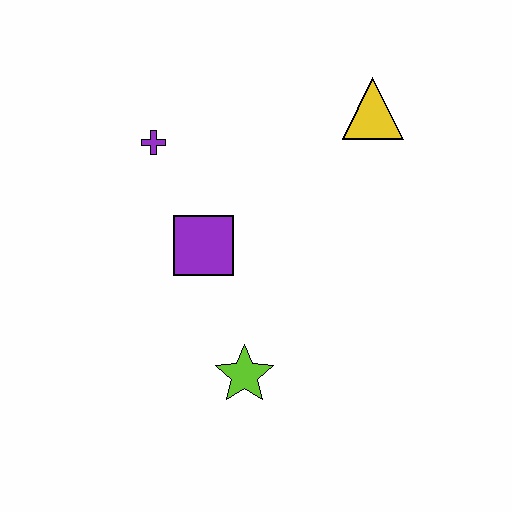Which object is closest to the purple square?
The purple cross is closest to the purple square.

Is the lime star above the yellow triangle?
No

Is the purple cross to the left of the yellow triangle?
Yes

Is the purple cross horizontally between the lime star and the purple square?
No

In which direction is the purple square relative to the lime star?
The purple square is above the lime star.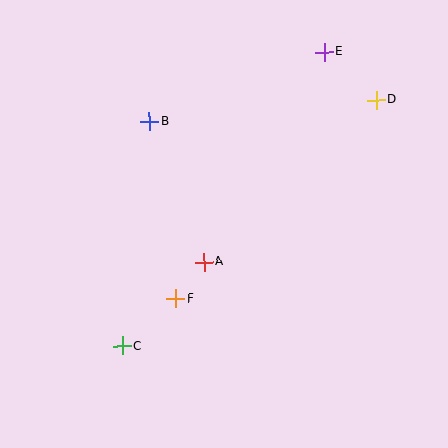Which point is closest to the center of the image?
Point A at (204, 262) is closest to the center.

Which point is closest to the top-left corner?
Point B is closest to the top-left corner.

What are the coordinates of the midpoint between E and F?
The midpoint between E and F is at (250, 175).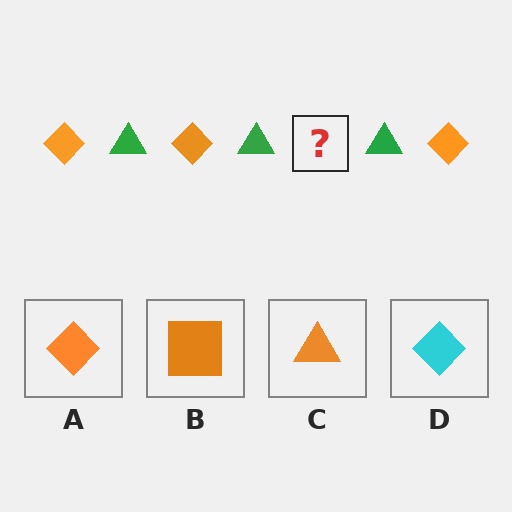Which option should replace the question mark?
Option A.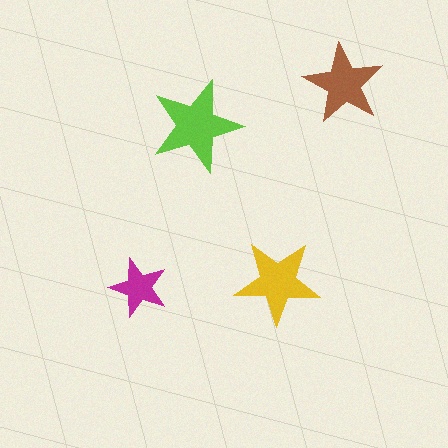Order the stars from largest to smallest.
the lime one, the yellow one, the brown one, the magenta one.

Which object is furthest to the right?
The brown star is rightmost.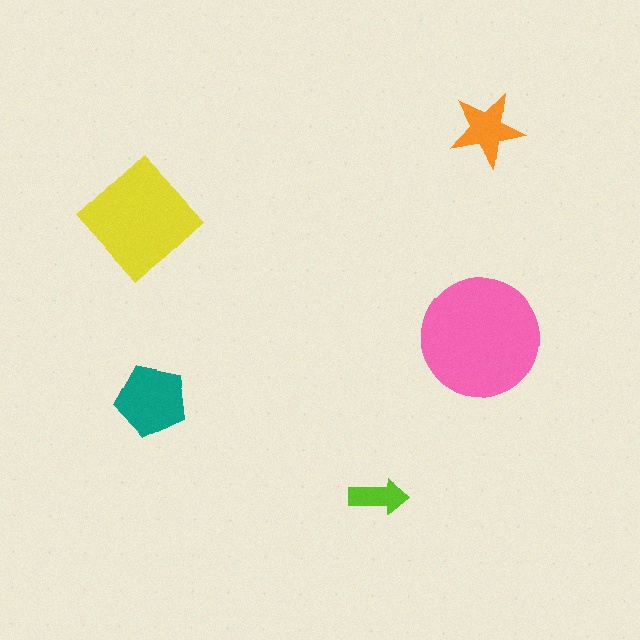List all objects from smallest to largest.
The lime arrow, the orange star, the teal pentagon, the yellow diamond, the pink circle.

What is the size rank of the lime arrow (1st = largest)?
5th.